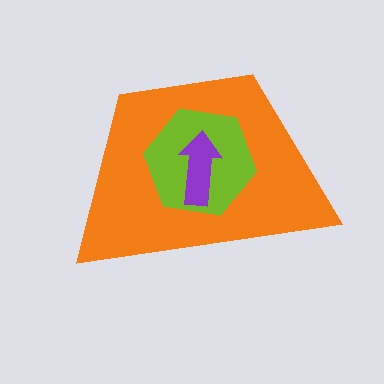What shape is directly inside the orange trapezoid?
The lime hexagon.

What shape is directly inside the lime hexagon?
The purple arrow.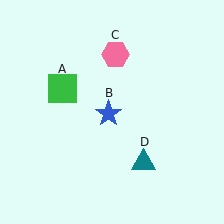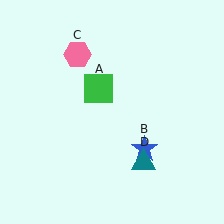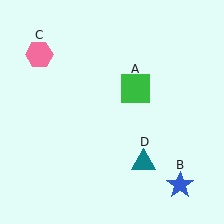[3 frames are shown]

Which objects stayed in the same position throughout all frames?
Teal triangle (object D) remained stationary.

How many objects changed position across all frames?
3 objects changed position: green square (object A), blue star (object B), pink hexagon (object C).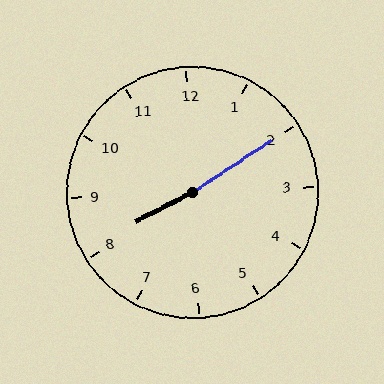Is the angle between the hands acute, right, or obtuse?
It is obtuse.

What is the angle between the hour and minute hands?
Approximately 175 degrees.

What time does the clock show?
8:10.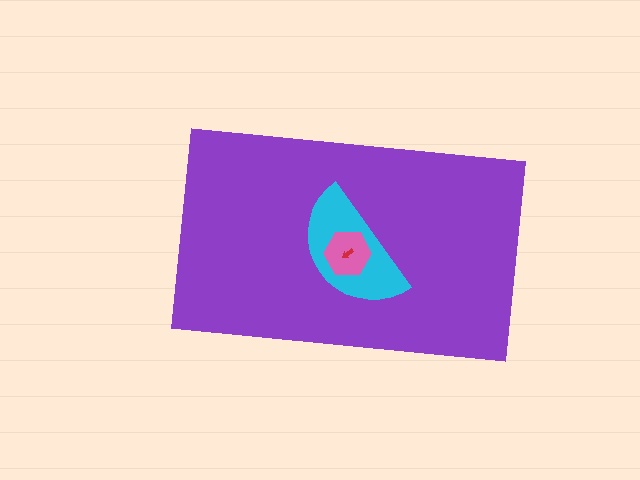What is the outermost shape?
The purple rectangle.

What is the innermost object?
The red arrow.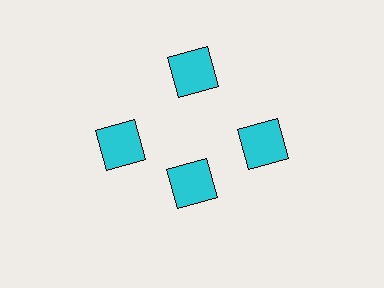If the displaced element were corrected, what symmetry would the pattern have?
It would have 4-fold rotational symmetry — the pattern would map onto itself every 90 degrees.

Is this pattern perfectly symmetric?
No. The 4 cyan squares are arranged in a ring, but one element near the 6 o'clock position is pulled inward toward the center, breaking the 4-fold rotational symmetry.